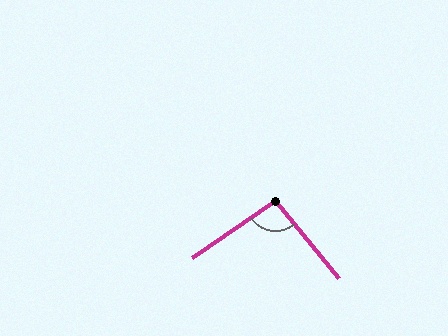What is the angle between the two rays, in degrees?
Approximately 95 degrees.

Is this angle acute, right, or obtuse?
It is obtuse.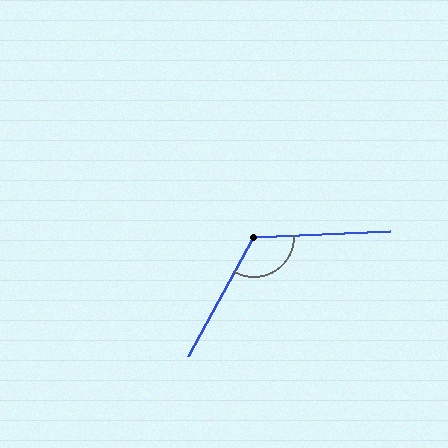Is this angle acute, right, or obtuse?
It is obtuse.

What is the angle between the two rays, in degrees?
Approximately 121 degrees.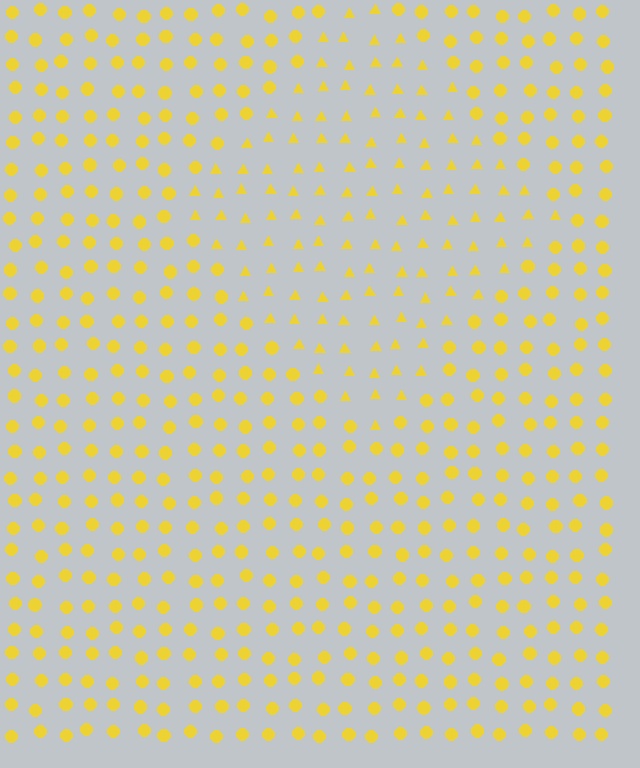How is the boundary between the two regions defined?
The boundary is defined by a change in element shape: triangles inside vs. circles outside. All elements share the same color and spacing.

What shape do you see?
I see a diamond.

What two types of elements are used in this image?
The image uses triangles inside the diamond region and circles outside it.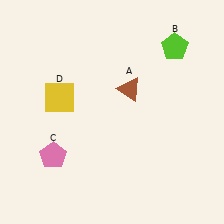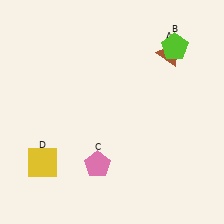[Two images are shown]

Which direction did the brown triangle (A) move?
The brown triangle (A) moved right.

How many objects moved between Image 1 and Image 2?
3 objects moved between the two images.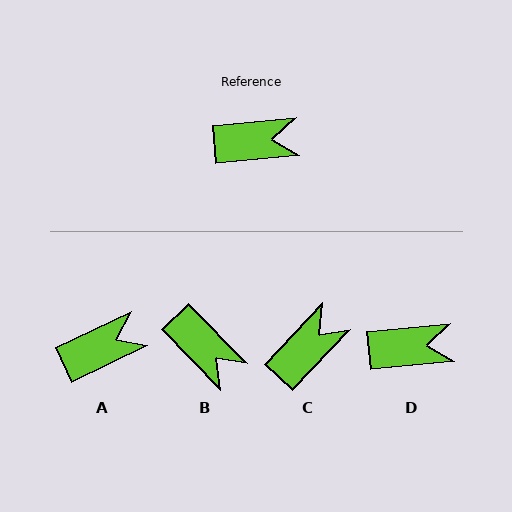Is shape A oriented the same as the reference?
No, it is off by about 20 degrees.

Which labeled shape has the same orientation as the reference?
D.